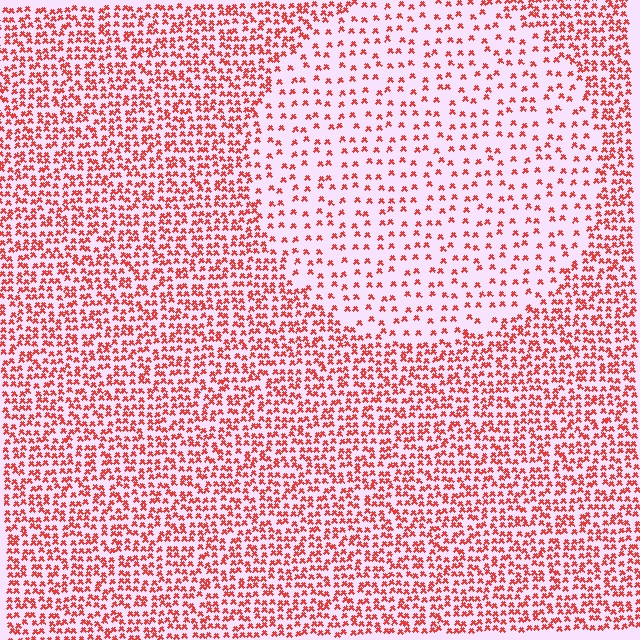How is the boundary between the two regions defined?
The boundary is defined by a change in element density (approximately 2.3x ratio). All elements are the same color, size, and shape.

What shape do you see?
I see a circle.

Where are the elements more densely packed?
The elements are more densely packed outside the circle boundary.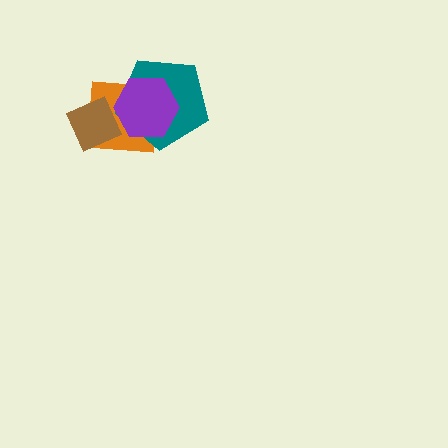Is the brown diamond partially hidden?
Yes, it is partially covered by another shape.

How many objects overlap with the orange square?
3 objects overlap with the orange square.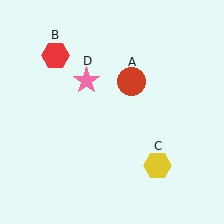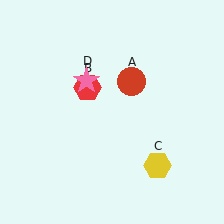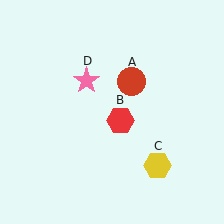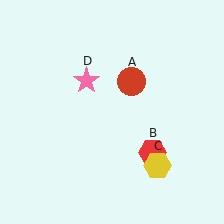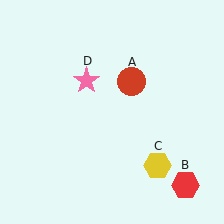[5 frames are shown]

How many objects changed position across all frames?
1 object changed position: red hexagon (object B).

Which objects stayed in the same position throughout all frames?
Red circle (object A) and yellow hexagon (object C) and pink star (object D) remained stationary.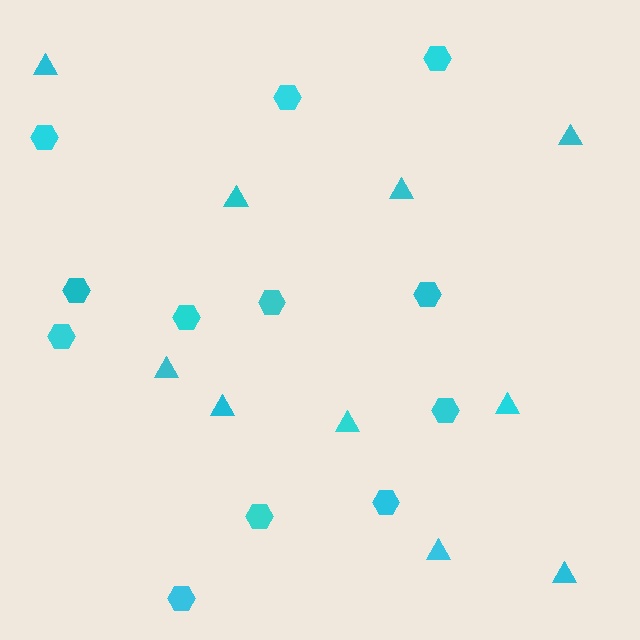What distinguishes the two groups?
There are 2 groups: one group of hexagons (12) and one group of triangles (10).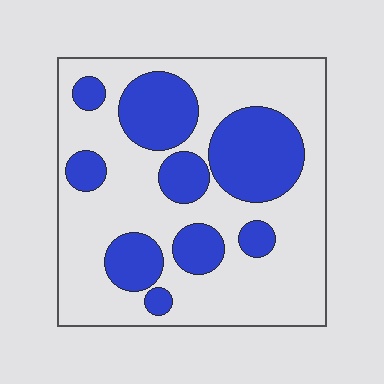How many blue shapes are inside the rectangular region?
9.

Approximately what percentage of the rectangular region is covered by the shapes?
Approximately 35%.